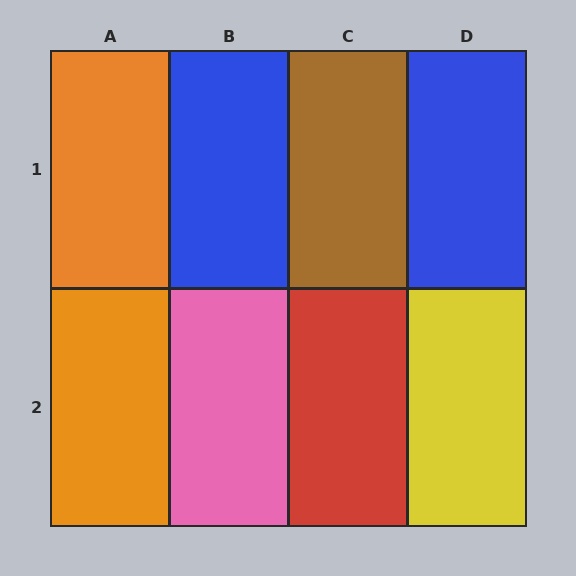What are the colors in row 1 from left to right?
Orange, blue, brown, blue.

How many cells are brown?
1 cell is brown.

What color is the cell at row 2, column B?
Pink.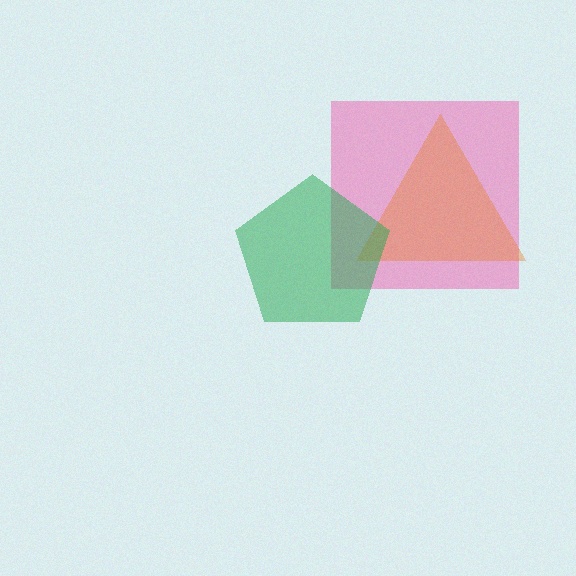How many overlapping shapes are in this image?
There are 3 overlapping shapes in the image.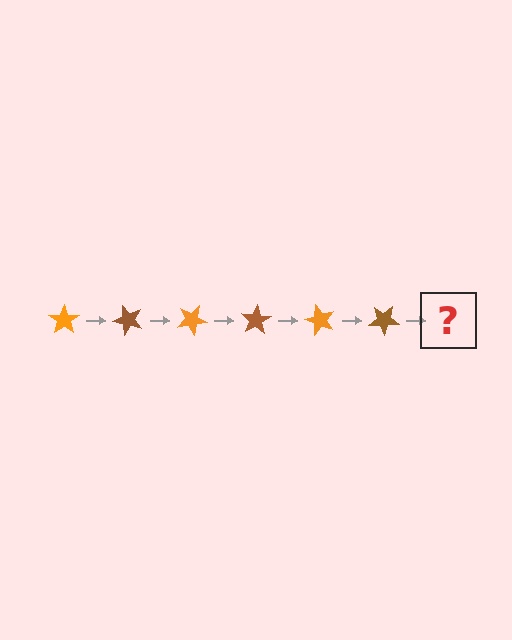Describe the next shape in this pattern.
It should be an orange star, rotated 300 degrees from the start.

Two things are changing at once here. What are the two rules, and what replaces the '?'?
The two rules are that it rotates 50 degrees each step and the color cycles through orange and brown. The '?' should be an orange star, rotated 300 degrees from the start.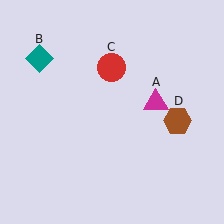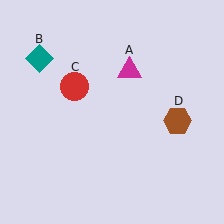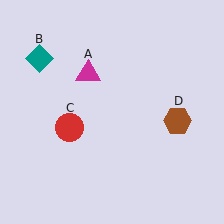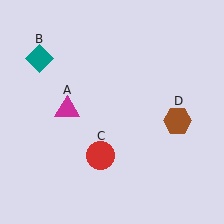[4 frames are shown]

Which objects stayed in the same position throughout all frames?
Teal diamond (object B) and brown hexagon (object D) remained stationary.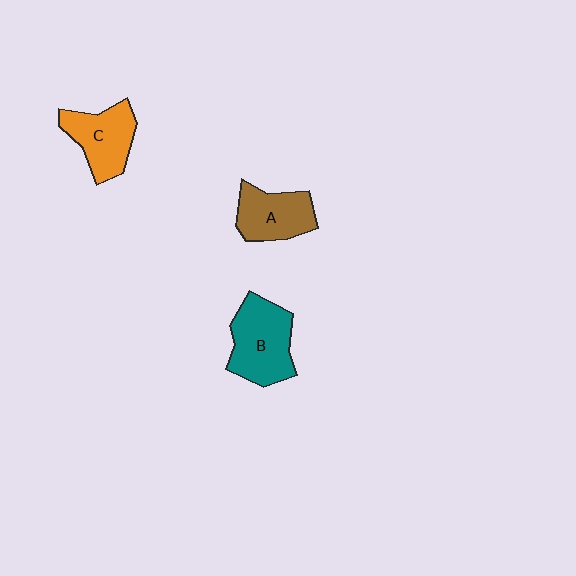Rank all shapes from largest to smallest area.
From largest to smallest: B (teal), C (orange), A (brown).